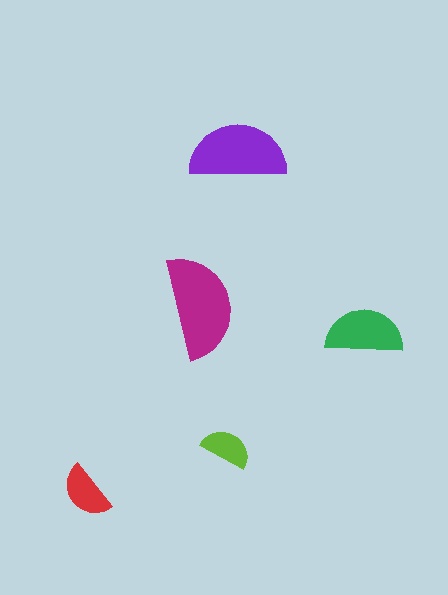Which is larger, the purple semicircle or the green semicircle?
The purple one.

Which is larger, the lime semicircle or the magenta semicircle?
The magenta one.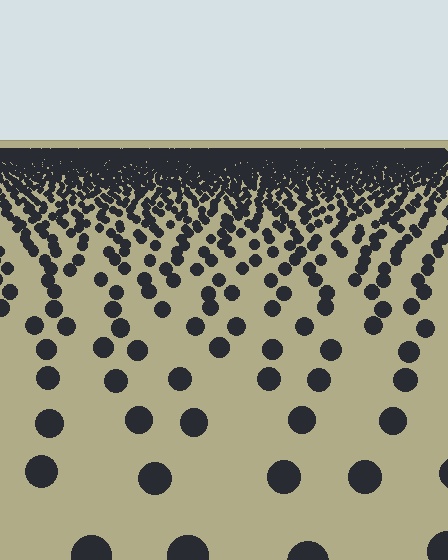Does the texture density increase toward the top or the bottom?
Density increases toward the top.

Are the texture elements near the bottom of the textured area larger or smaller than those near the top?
Larger. Near the bottom, elements are closer to the viewer and appear at a bigger on-screen size.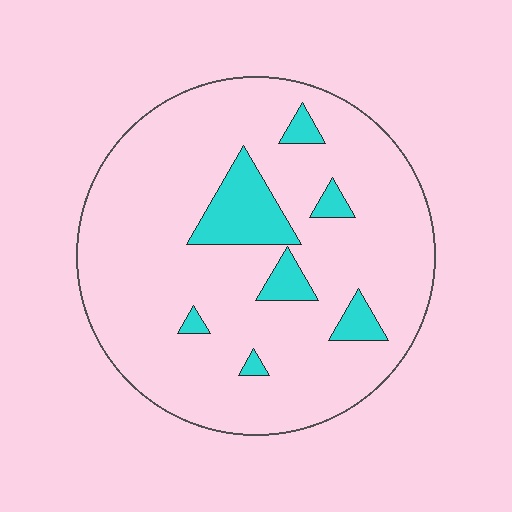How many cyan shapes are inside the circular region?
7.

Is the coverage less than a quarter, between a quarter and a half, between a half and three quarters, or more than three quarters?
Less than a quarter.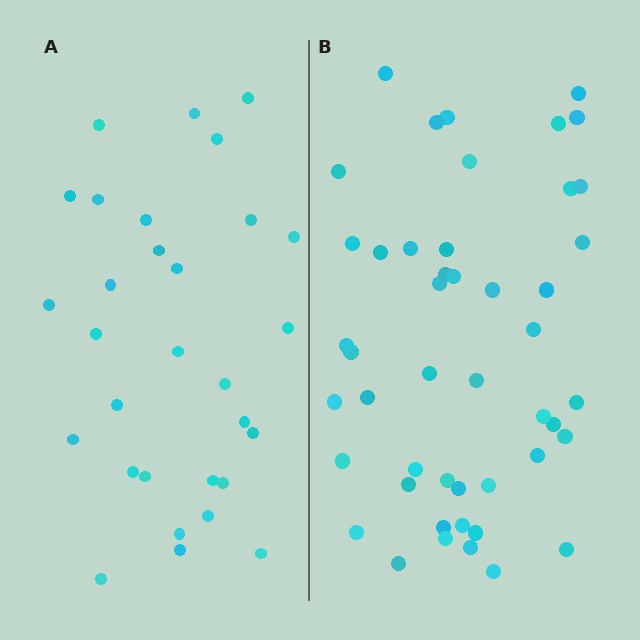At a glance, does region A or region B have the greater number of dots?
Region B (the right region) has more dots.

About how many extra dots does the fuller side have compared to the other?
Region B has approximately 15 more dots than region A.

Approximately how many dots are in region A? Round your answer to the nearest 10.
About 30 dots.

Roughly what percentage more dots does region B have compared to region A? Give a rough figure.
About 55% more.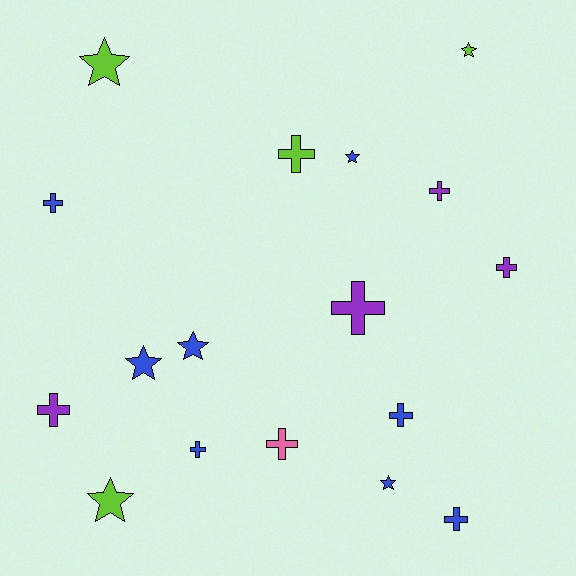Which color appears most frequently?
Blue, with 8 objects.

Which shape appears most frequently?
Cross, with 10 objects.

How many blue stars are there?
There are 4 blue stars.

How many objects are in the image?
There are 17 objects.